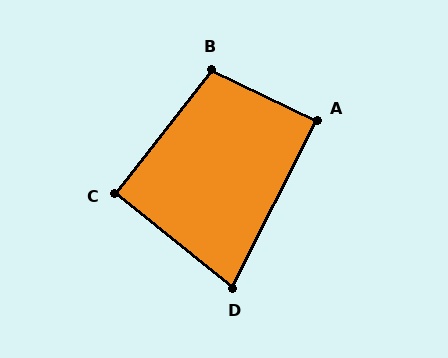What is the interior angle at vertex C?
Approximately 91 degrees (approximately right).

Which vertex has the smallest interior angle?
D, at approximately 78 degrees.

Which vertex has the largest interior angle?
B, at approximately 102 degrees.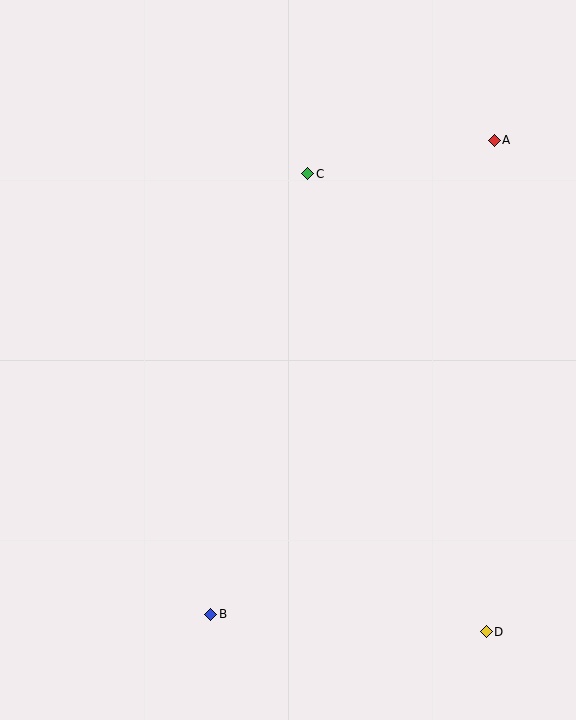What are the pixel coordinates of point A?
Point A is at (494, 140).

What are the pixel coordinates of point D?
Point D is at (486, 632).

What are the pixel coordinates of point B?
Point B is at (211, 614).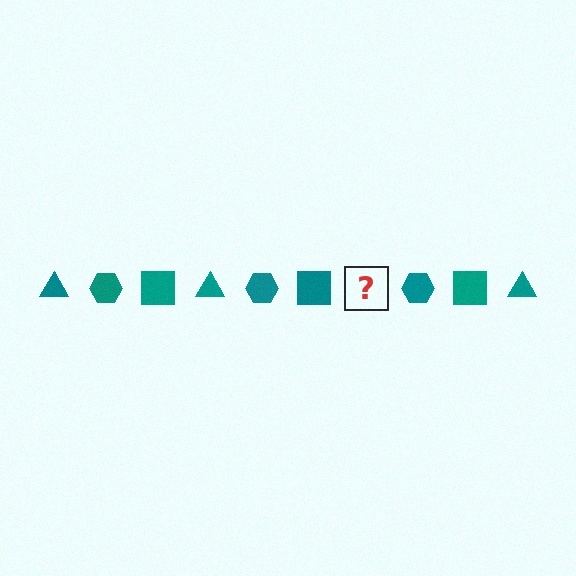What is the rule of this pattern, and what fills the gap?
The rule is that the pattern cycles through triangle, hexagon, square shapes in teal. The gap should be filled with a teal triangle.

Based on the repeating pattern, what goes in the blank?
The blank should be a teal triangle.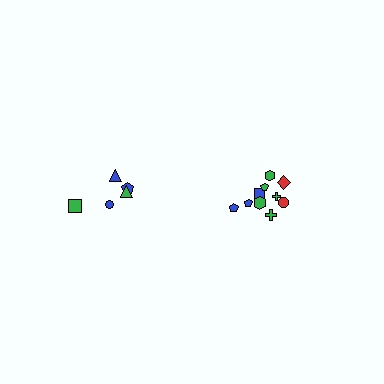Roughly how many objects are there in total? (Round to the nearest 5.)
Roughly 15 objects in total.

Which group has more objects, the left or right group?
The right group.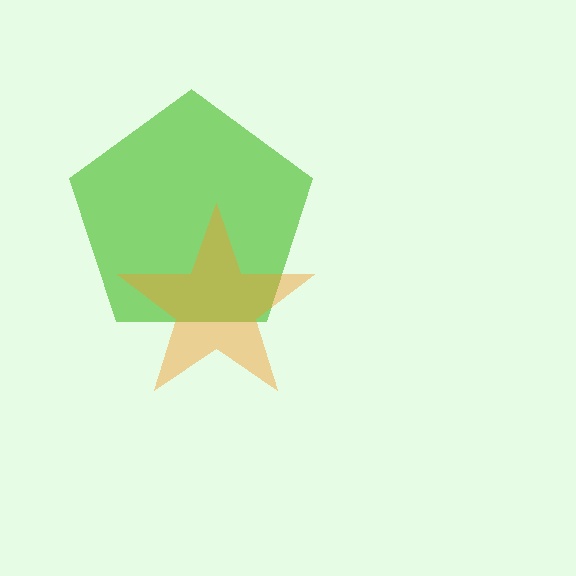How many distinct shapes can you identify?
There are 2 distinct shapes: a lime pentagon, an orange star.